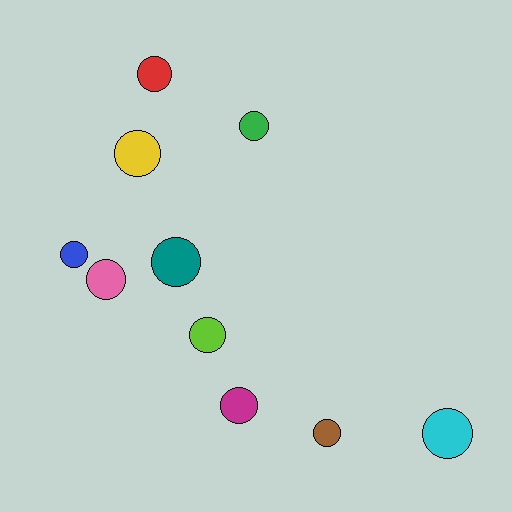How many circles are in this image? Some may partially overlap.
There are 10 circles.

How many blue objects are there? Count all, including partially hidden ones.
There is 1 blue object.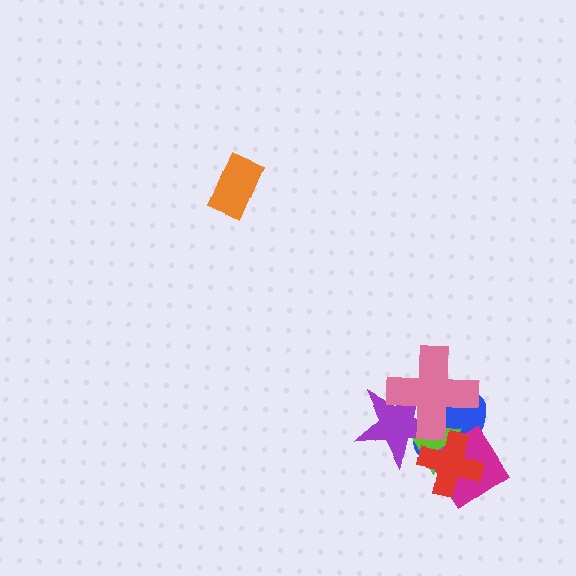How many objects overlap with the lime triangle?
5 objects overlap with the lime triangle.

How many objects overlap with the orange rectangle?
0 objects overlap with the orange rectangle.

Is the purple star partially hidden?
Yes, it is partially covered by another shape.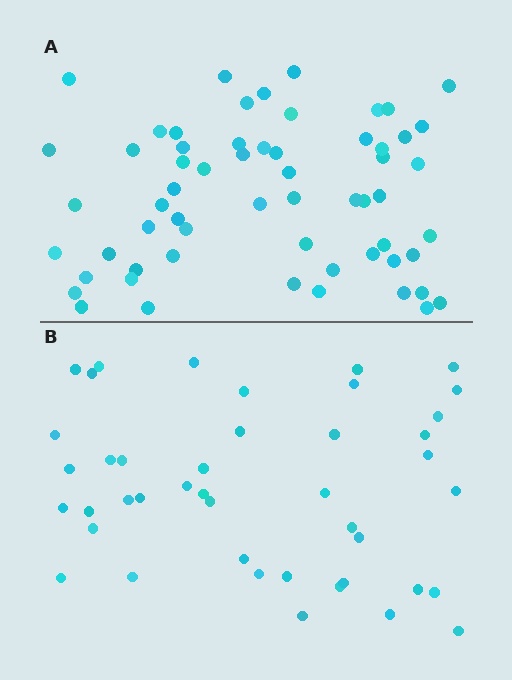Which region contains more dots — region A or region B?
Region A (the top region) has more dots.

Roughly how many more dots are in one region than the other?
Region A has approximately 15 more dots than region B.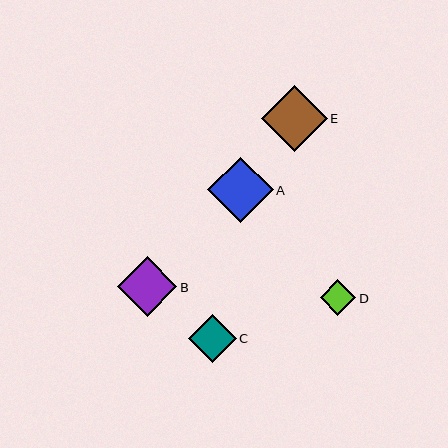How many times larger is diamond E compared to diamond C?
Diamond E is approximately 1.4 times the size of diamond C.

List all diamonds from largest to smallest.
From largest to smallest: A, E, B, C, D.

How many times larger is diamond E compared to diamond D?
Diamond E is approximately 1.8 times the size of diamond D.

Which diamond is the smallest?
Diamond D is the smallest with a size of approximately 36 pixels.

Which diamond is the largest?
Diamond A is the largest with a size of approximately 66 pixels.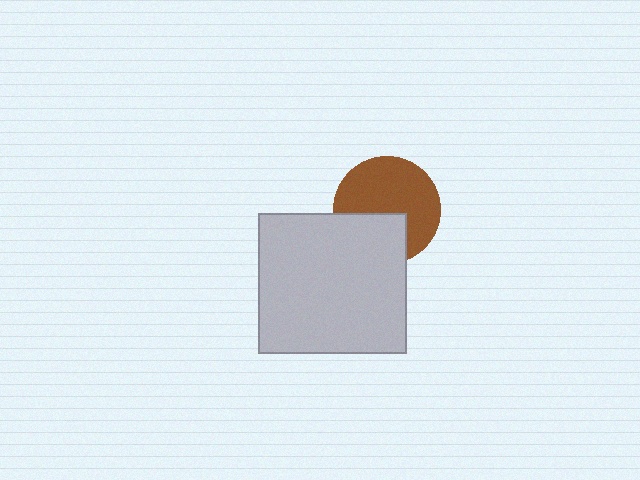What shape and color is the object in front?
The object in front is a light gray rectangle.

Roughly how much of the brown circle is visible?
Most of it is visible (roughly 66%).